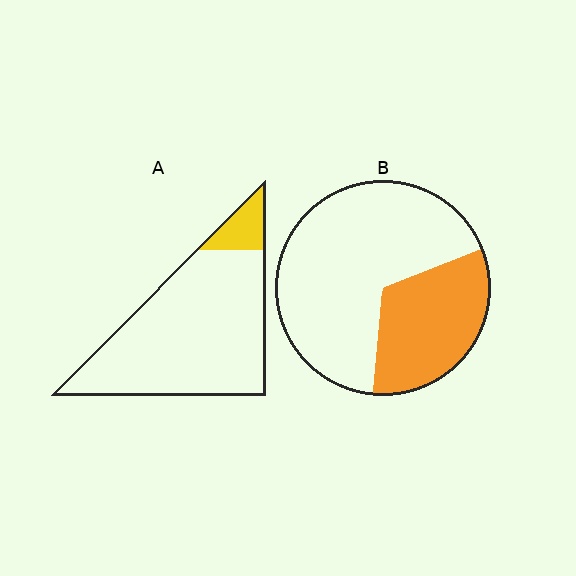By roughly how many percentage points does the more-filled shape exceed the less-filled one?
By roughly 20 percentage points (B over A).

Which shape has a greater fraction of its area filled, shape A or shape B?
Shape B.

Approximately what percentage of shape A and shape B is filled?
A is approximately 10% and B is approximately 35%.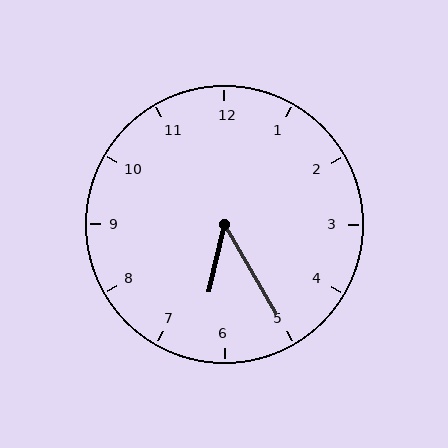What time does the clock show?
6:25.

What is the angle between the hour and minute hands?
Approximately 42 degrees.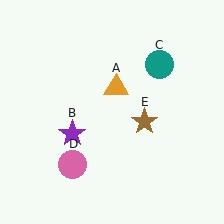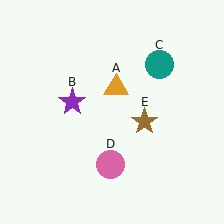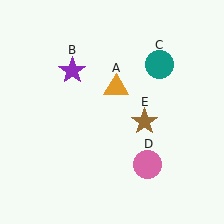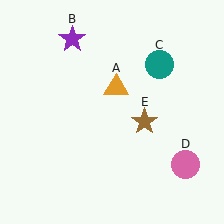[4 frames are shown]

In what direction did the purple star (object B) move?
The purple star (object B) moved up.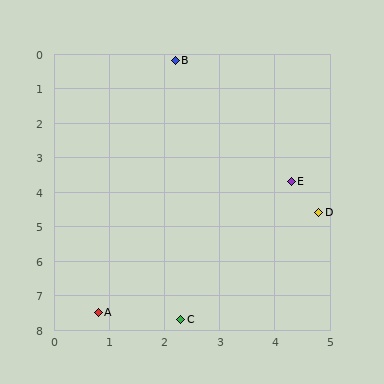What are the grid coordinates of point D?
Point D is at approximately (4.8, 4.6).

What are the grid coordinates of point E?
Point E is at approximately (4.3, 3.7).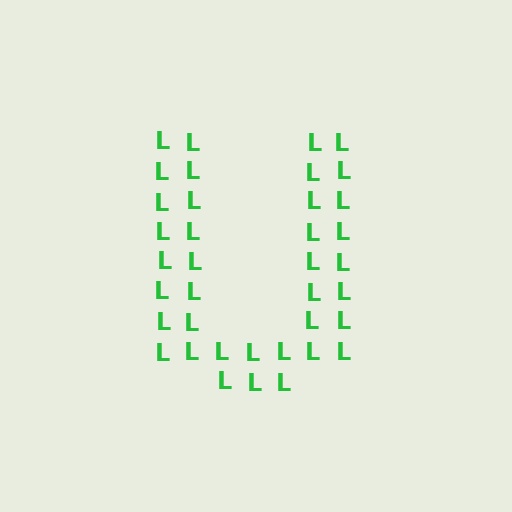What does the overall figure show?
The overall figure shows the letter U.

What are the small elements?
The small elements are letter L's.